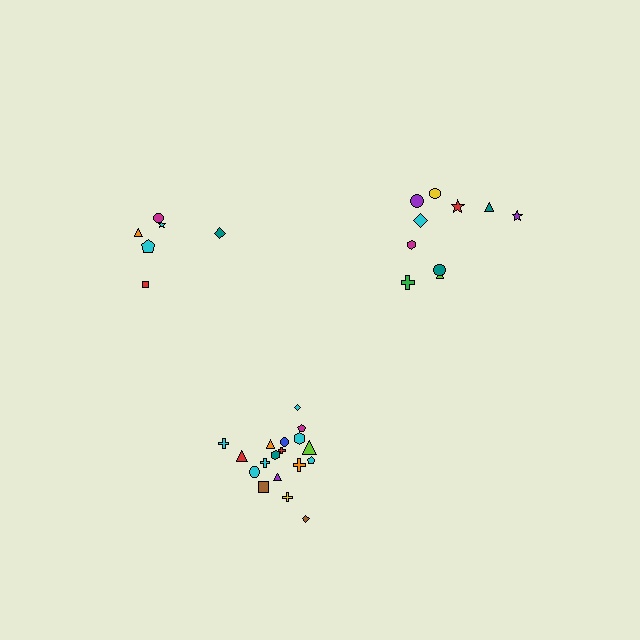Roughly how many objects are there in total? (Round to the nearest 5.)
Roughly 35 objects in total.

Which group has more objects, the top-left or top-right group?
The top-right group.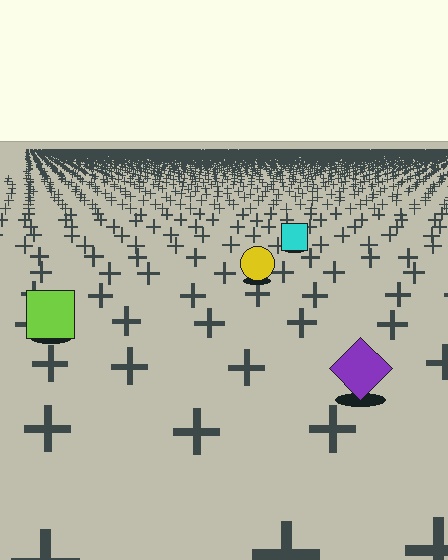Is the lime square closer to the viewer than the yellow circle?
Yes. The lime square is closer — you can tell from the texture gradient: the ground texture is coarser near it.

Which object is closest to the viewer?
The purple diamond is closest. The texture marks near it are larger and more spread out.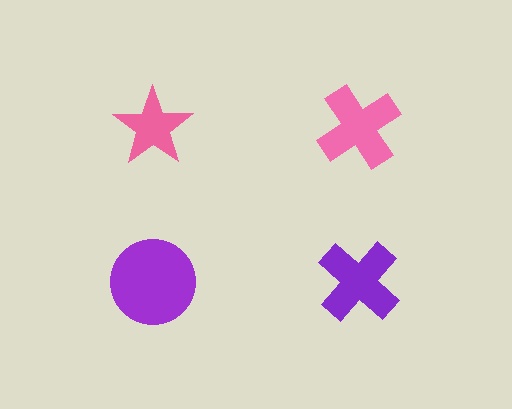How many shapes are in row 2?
2 shapes.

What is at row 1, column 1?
A pink star.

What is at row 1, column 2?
A pink cross.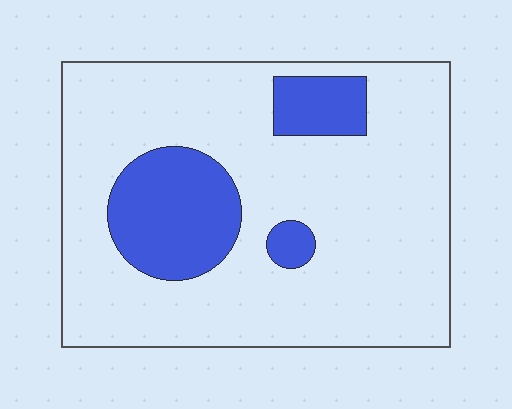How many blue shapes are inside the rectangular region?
3.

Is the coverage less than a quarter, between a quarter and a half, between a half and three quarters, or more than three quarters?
Less than a quarter.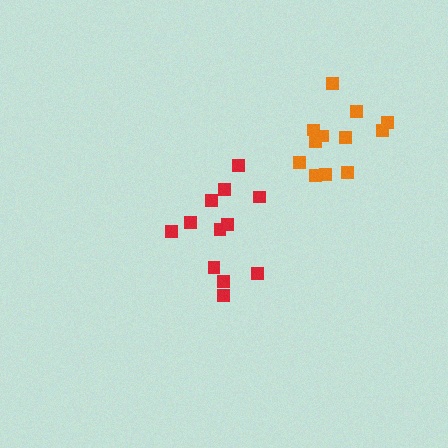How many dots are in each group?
Group 1: 12 dots, Group 2: 12 dots (24 total).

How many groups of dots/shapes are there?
There are 2 groups.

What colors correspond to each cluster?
The clusters are colored: red, orange.